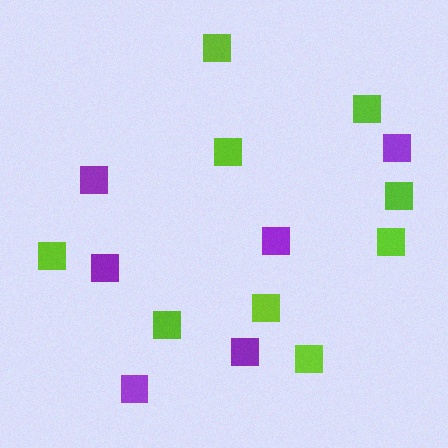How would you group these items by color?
There are 2 groups: one group of lime squares (9) and one group of purple squares (6).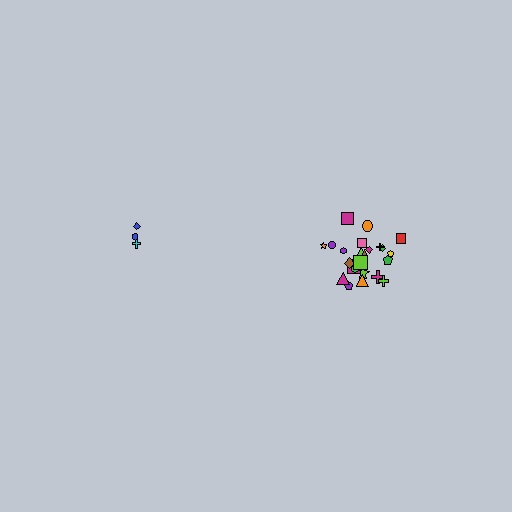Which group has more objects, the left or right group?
The right group.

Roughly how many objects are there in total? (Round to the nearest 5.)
Roughly 30 objects in total.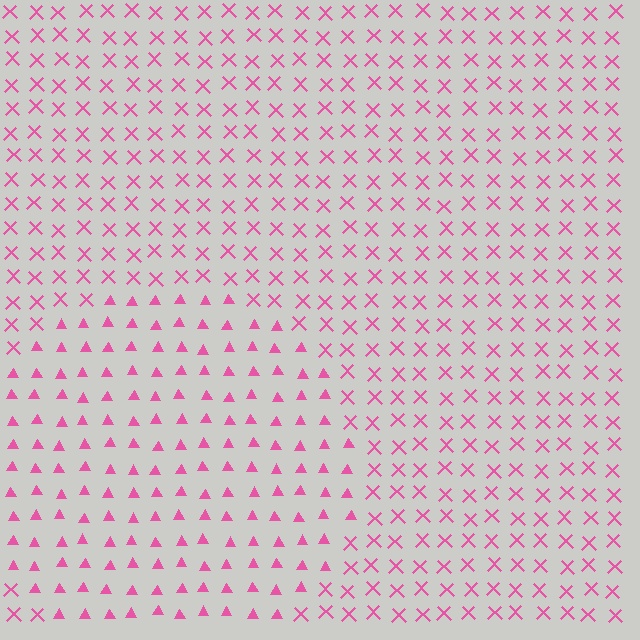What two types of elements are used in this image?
The image uses triangles inside the circle region and X marks outside it.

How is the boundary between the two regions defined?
The boundary is defined by a change in element shape: triangles inside vs. X marks outside. All elements share the same color and spacing.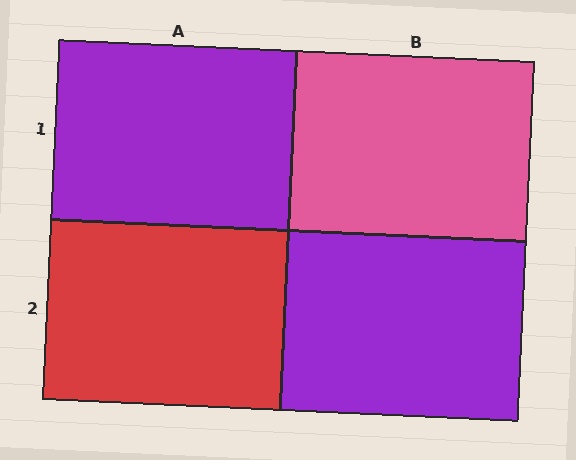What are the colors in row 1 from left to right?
Purple, pink.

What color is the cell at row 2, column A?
Red.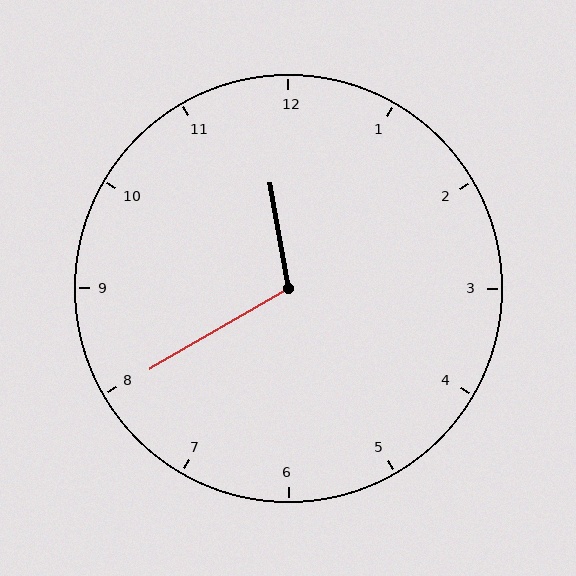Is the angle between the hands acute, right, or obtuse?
It is obtuse.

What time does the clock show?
11:40.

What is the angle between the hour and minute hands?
Approximately 110 degrees.